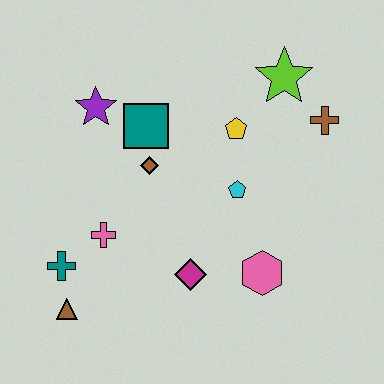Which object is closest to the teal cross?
The brown triangle is closest to the teal cross.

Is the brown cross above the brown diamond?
Yes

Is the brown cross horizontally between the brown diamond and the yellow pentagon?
No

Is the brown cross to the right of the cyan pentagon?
Yes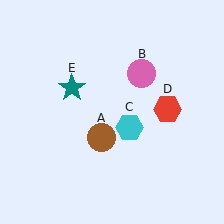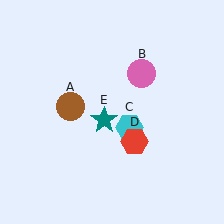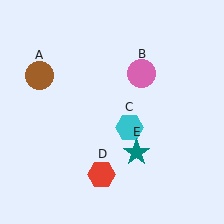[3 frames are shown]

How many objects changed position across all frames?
3 objects changed position: brown circle (object A), red hexagon (object D), teal star (object E).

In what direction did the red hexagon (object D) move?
The red hexagon (object D) moved down and to the left.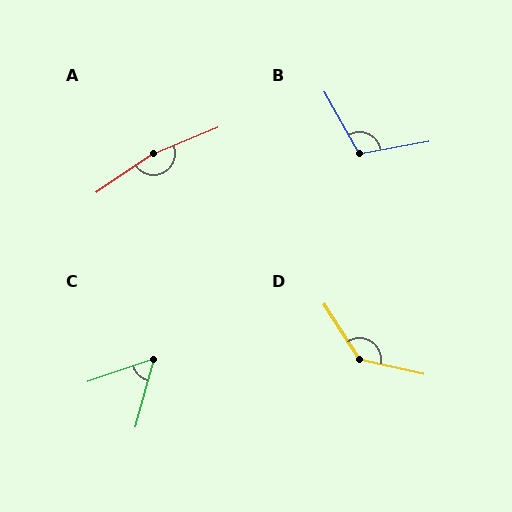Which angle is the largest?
A, at approximately 167 degrees.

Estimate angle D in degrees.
Approximately 135 degrees.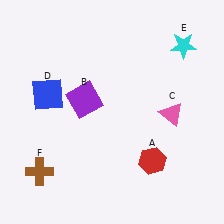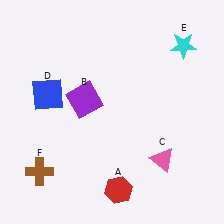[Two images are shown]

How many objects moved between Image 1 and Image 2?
2 objects moved between the two images.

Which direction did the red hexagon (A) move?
The red hexagon (A) moved left.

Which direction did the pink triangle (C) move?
The pink triangle (C) moved down.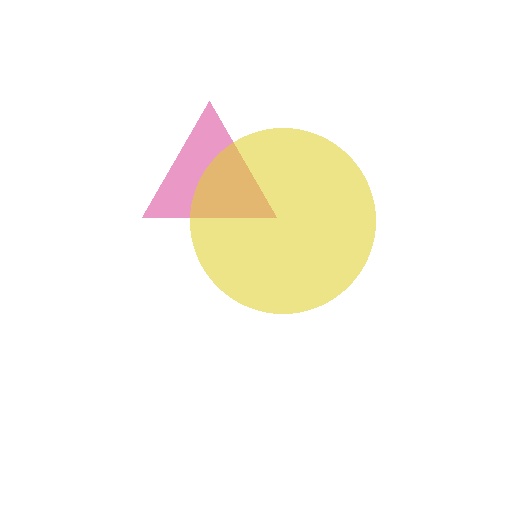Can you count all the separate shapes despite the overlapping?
Yes, there are 2 separate shapes.